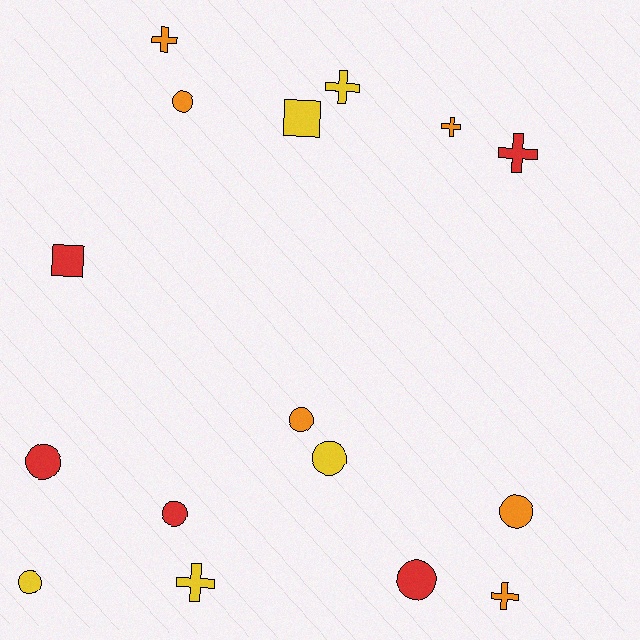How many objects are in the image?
There are 16 objects.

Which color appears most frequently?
Orange, with 6 objects.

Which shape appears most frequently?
Circle, with 8 objects.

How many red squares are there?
There is 1 red square.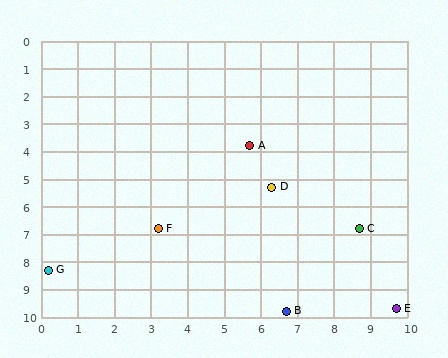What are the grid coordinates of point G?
Point G is at approximately (0.2, 8.3).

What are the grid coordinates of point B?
Point B is at approximately (6.7, 9.8).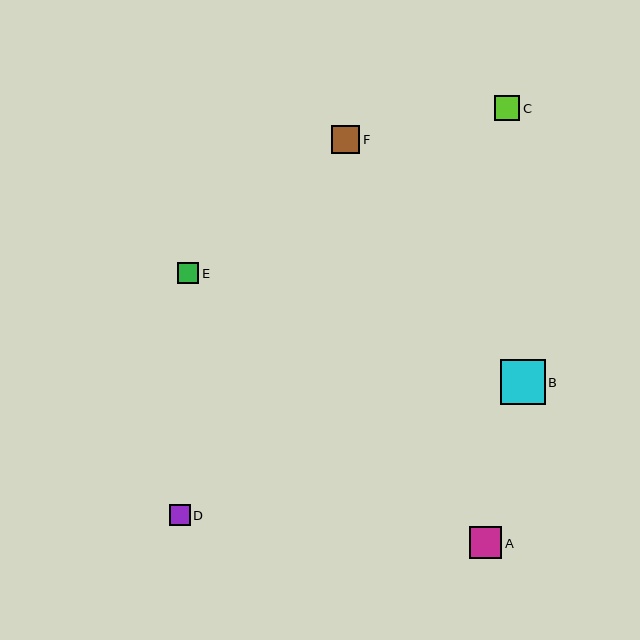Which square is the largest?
Square B is the largest with a size of approximately 45 pixels.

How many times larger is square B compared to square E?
Square B is approximately 2.1 times the size of square E.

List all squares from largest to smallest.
From largest to smallest: B, A, F, C, E, D.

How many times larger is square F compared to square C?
Square F is approximately 1.1 times the size of square C.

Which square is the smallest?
Square D is the smallest with a size of approximately 21 pixels.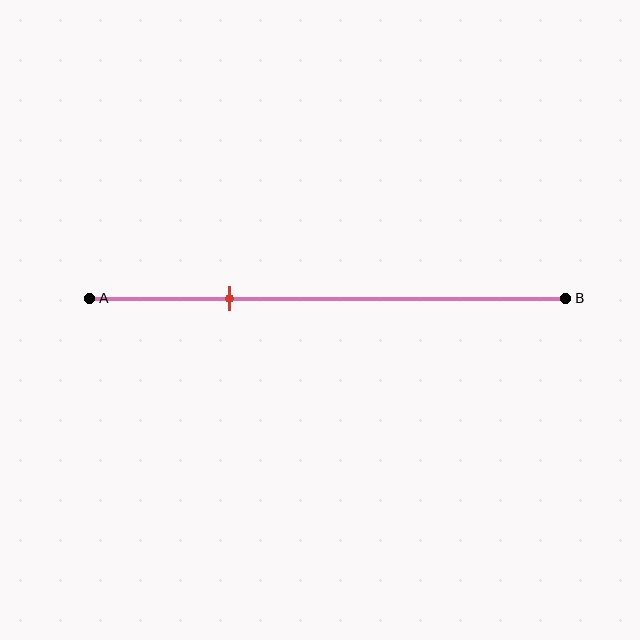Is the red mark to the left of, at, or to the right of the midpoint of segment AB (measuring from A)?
The red mark is to the left of the midpoint of segment AB.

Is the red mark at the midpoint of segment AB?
No, the mark is at about 30% from A, not at the 50% midpoint.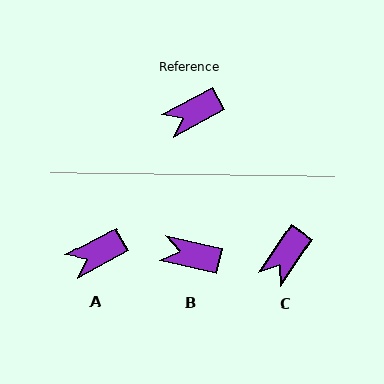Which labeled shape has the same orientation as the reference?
A.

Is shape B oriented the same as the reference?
No, it is off by about 42 degrees.